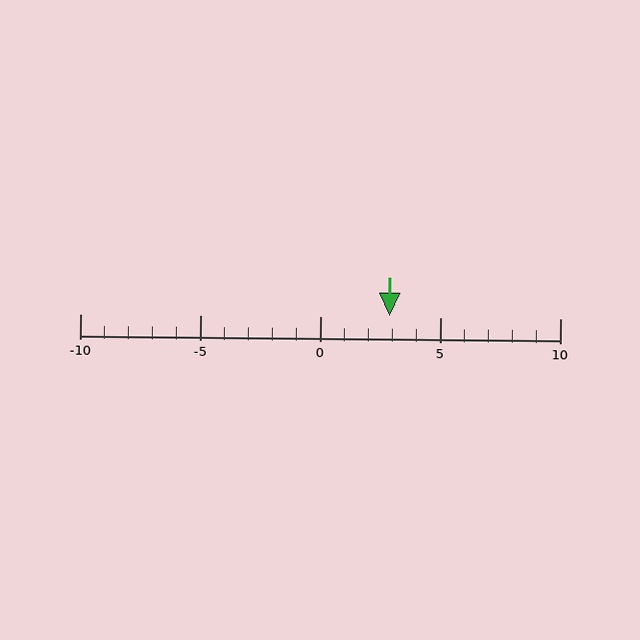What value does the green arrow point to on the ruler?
The green arrow points to approximately 3.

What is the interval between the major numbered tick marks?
The major tick marks are spaced 5 units apart.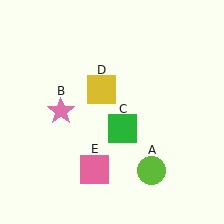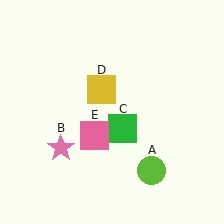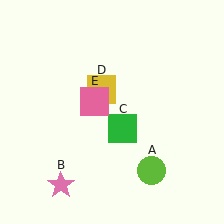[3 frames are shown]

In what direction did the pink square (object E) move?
The pink square (object E) moved up.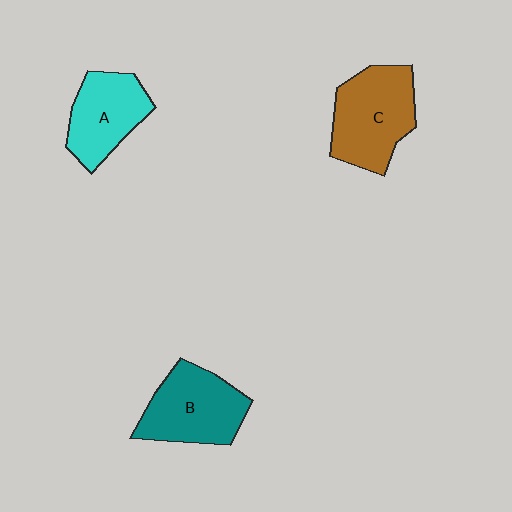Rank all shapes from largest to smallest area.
From largest to smallest: C (brown), B (teal), A (cyan).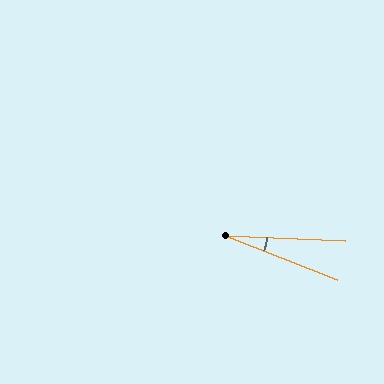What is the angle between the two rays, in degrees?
Approximately 19 degrees.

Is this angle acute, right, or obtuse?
It is acute.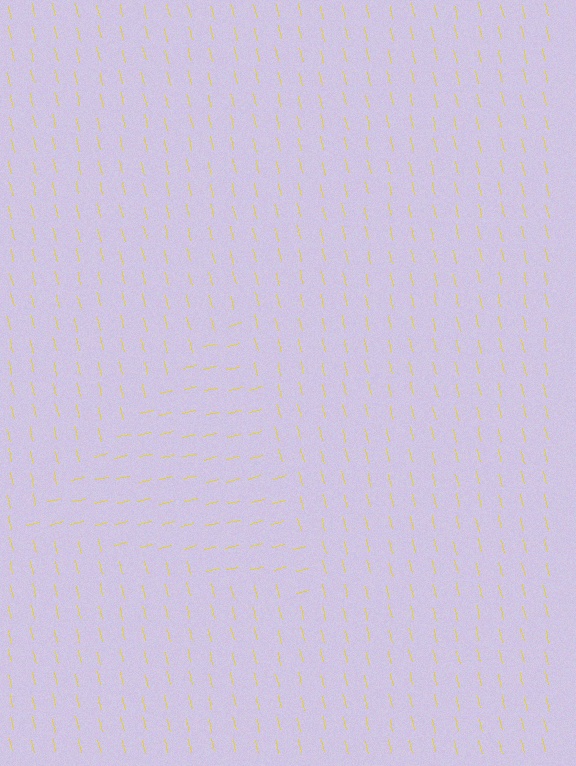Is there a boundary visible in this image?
Yes, there is a texture boundary formed by a change in line orientation.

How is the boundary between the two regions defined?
The boundary is defined purely by a change in line orientation (approximately 90 degrees difference). All lines are the same color and thickness.